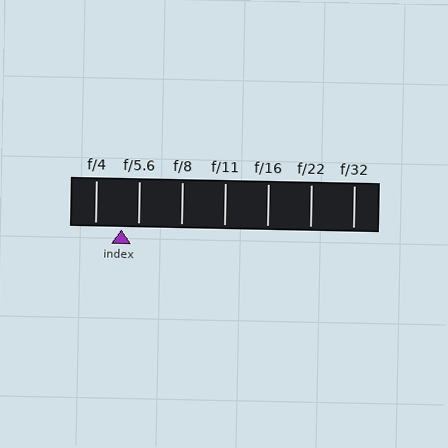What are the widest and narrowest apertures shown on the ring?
The widest aperture shown is f/4 and the narrowest is f/32.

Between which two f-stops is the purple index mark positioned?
The index mark is between f/4 and f/5.6.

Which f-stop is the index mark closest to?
The index mark is closest to f/5.6.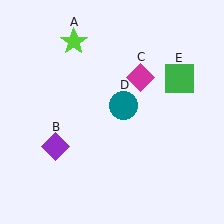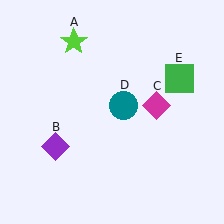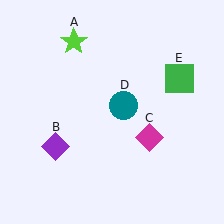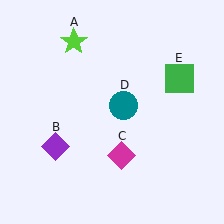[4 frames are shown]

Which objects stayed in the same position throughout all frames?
Lime star (object A) and purple diamond (object B) and teal circle (object D) and green square (object E) remained stationary.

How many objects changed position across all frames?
1 object changed position: magenta diamond (object C).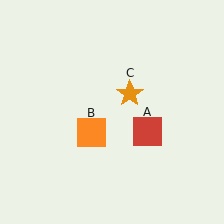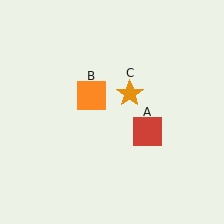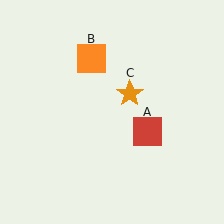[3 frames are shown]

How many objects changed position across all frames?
1 object changed position: orange square (object B).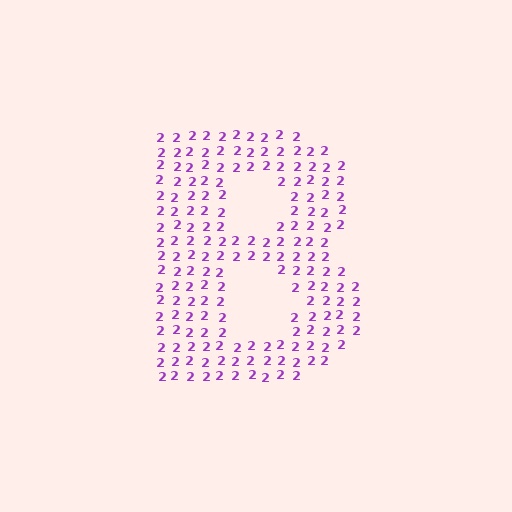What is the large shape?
The large shape is the letter B.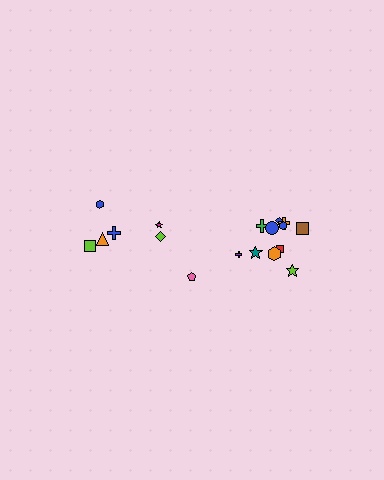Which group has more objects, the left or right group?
The right group.